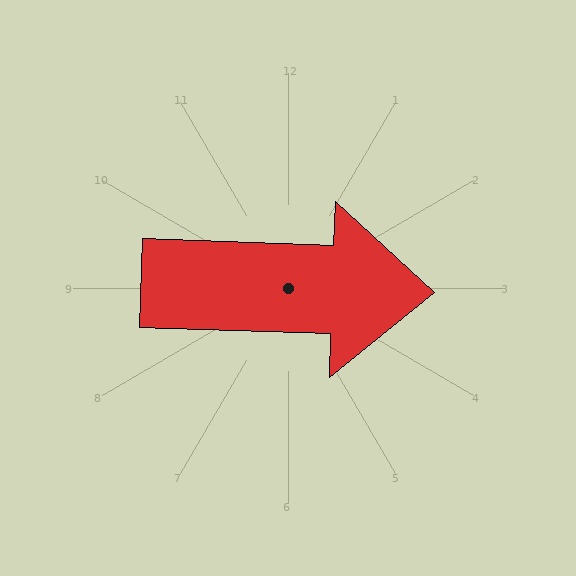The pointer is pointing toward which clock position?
Roughly 3 o'clock.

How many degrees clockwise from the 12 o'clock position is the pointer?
Approximately 92 degrees.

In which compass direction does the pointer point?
East.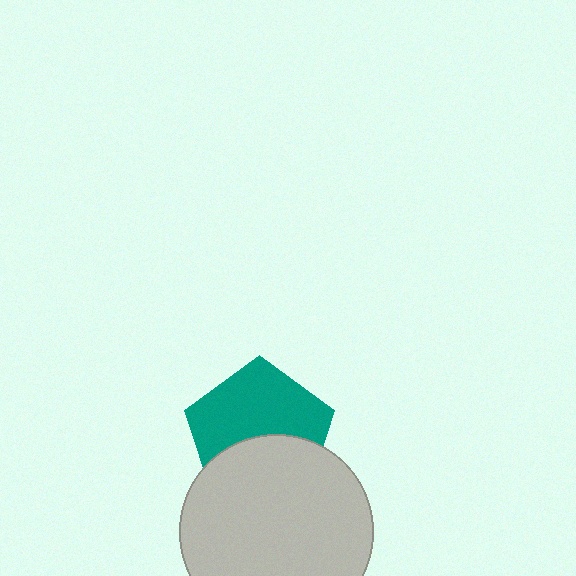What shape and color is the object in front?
The object in front is a light gray circle.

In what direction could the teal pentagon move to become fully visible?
The teal pentagon could move up. That would shift it out from behind the light gray circle entirely.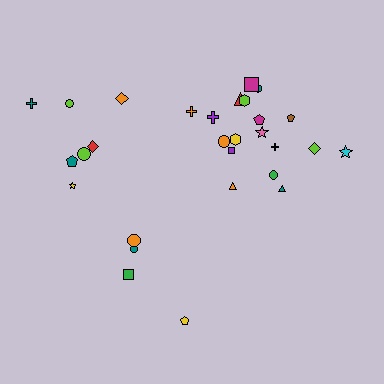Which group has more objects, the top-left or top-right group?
The top-right group.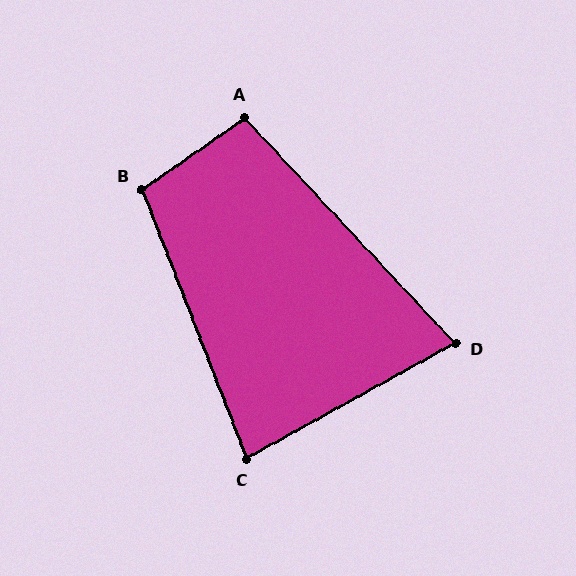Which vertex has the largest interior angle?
B, at approximately 104 degrees.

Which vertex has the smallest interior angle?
D, at approximately 76 degrees.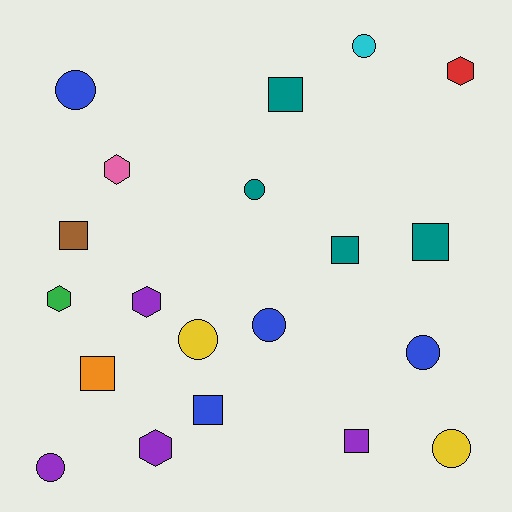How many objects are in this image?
There are 20 objects.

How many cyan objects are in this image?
There is 1 cyan object.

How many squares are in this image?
There are 7 squares.